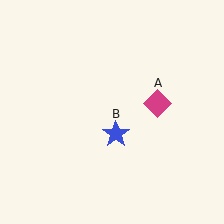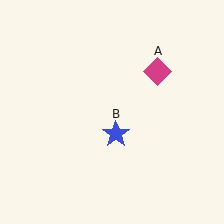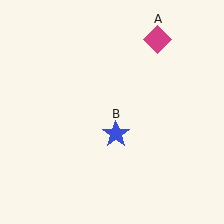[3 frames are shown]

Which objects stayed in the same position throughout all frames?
Blue star (object B) remained stationary.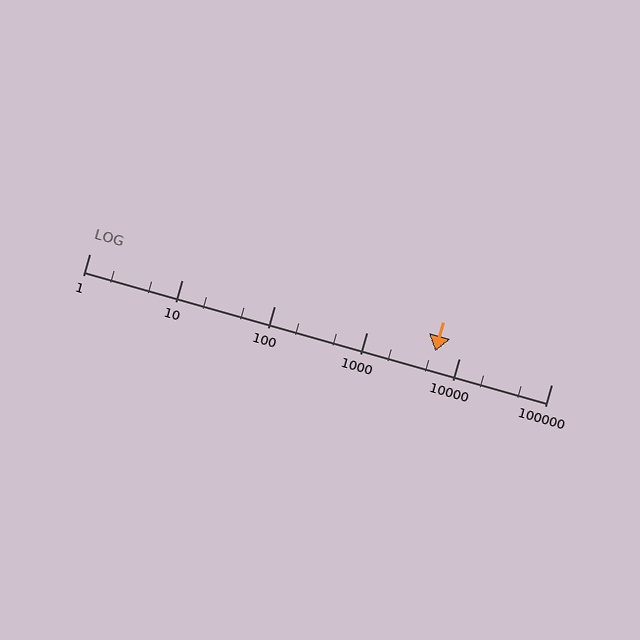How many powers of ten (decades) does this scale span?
The scale spans 5 decades, from 1 to 100000.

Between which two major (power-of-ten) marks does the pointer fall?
The pointer is between 1000 and 10000.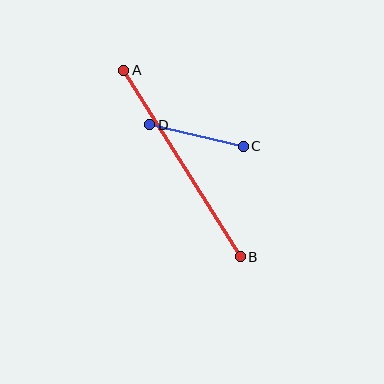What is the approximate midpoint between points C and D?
The midpoint is at approximately (196, 135) pixels.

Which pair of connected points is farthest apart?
Points A and B are farthest apart.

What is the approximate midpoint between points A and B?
The midpoint is at approximately (182, 163) pixels.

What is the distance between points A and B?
The distance is approximately 220 pixels.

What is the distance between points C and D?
The distance is approximately 96 pixels.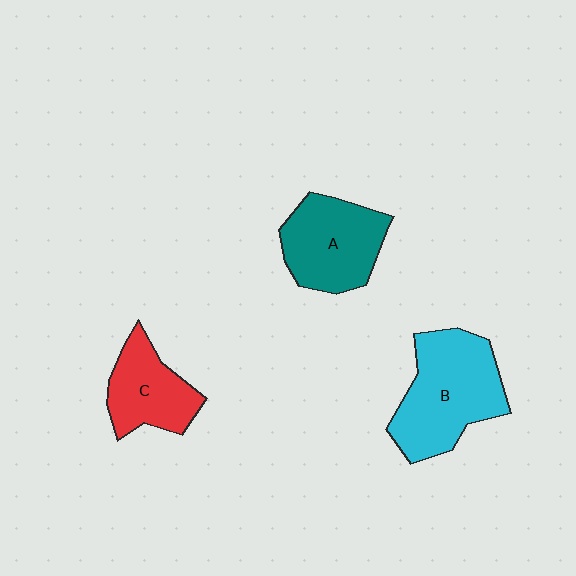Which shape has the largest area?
Shape B (cyan).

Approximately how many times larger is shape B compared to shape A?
Approximately 1.3 times.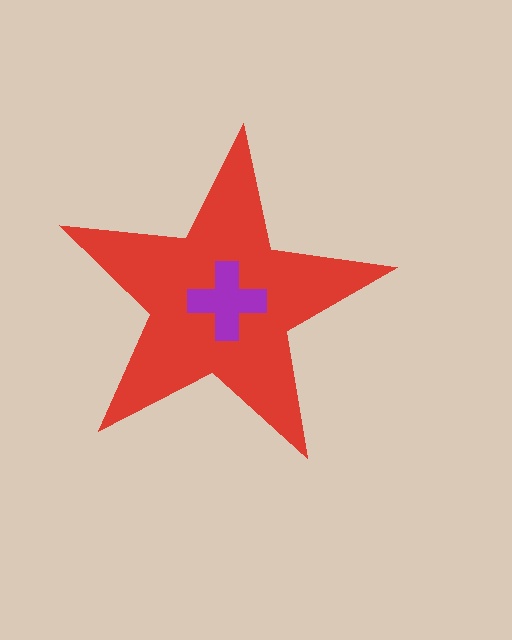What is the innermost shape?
The purple cross.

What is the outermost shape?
The red star.